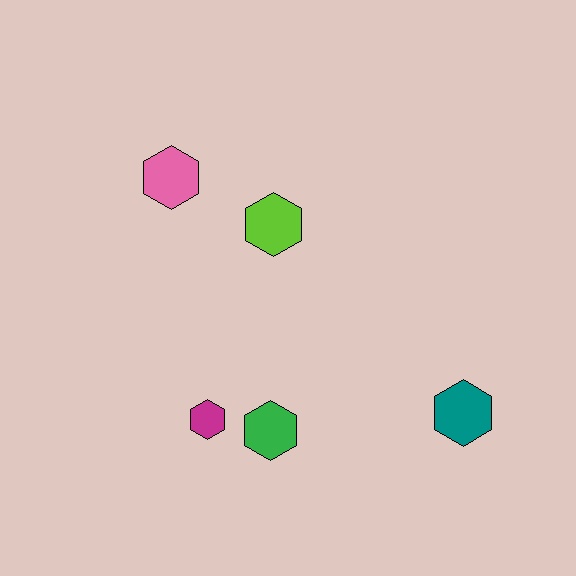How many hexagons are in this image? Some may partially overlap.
There are 5 hexagons.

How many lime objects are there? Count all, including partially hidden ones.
There is 1 lime object.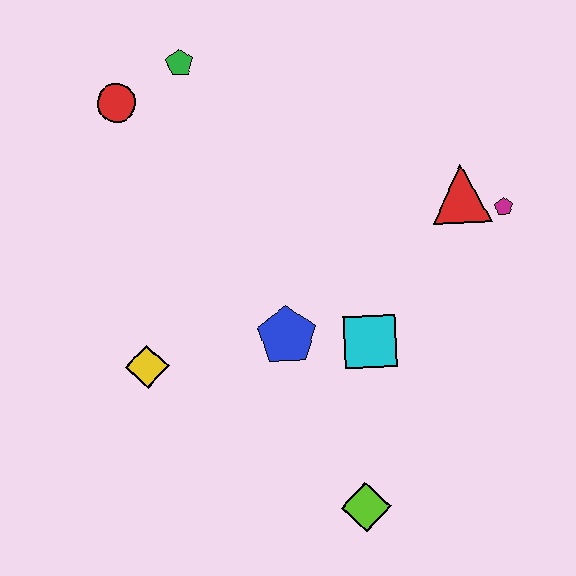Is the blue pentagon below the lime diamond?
No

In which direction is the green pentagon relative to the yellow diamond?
The green pentagon is above the yellow diamond.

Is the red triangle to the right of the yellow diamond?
Yes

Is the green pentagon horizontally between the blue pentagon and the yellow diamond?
Yes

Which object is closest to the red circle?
The green pentagon is closest to the red circle.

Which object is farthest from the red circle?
The lime diamond is farthest from the red circle.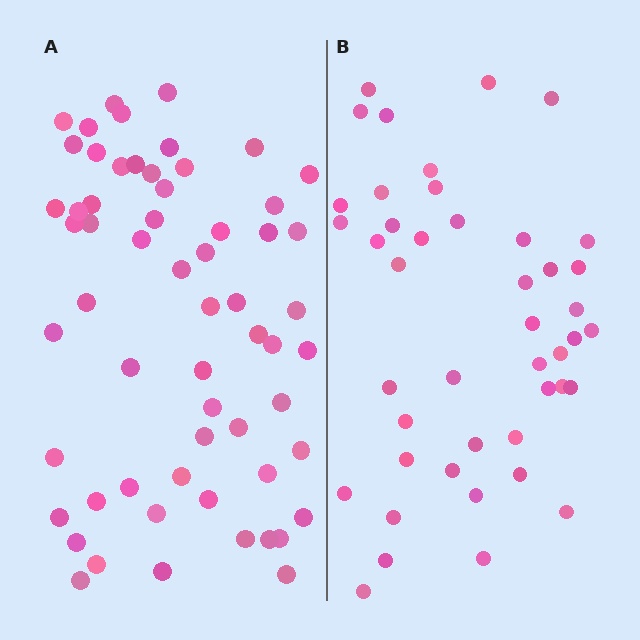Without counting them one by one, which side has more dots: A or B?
Region A (the left region) has more dots.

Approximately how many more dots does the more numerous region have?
Region A has approximately 15 more dots than region B.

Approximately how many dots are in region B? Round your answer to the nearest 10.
About 40 dots. (The exact count is 44, which rounds to 40.)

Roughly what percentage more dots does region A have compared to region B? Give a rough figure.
About 35% more.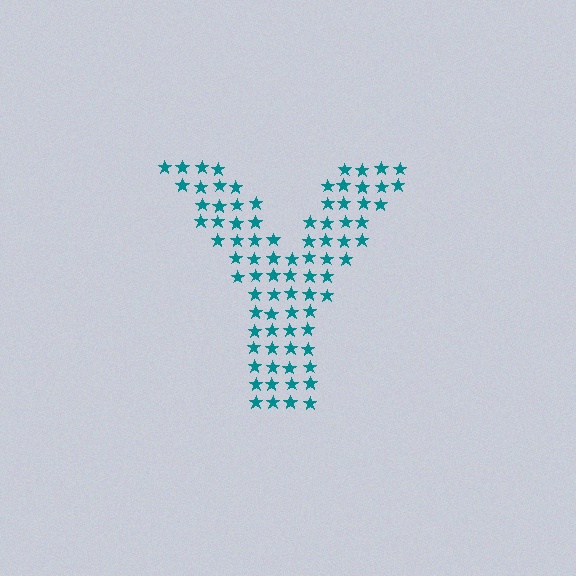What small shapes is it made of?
It is made of small stars.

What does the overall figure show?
The overall figure shows the letter Y.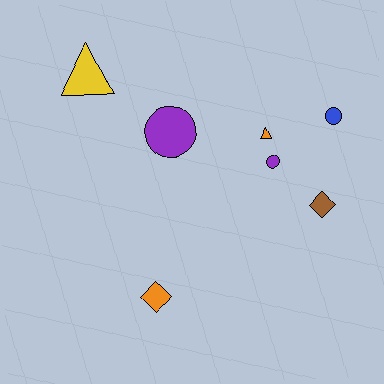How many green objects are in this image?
There are no green objects.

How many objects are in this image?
There are 7 objects.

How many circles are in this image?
There are 3 circles.